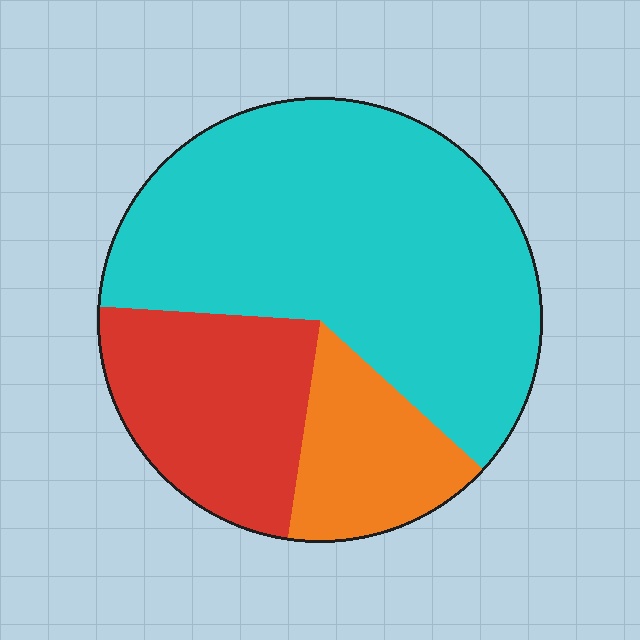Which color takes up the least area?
Orange, at roughly 15%.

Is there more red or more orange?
Red.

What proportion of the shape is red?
Red covers 24% of the shape.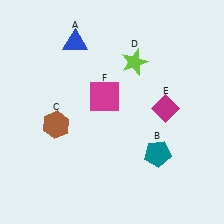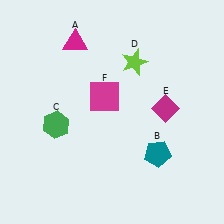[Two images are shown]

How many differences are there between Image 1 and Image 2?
There are 2 differences between the two images.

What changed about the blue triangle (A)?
In Image 1, A is blue. In Image 2, it changed to magenta.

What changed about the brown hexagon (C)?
In Image 1, C is brown. In Image 2, it changed to green.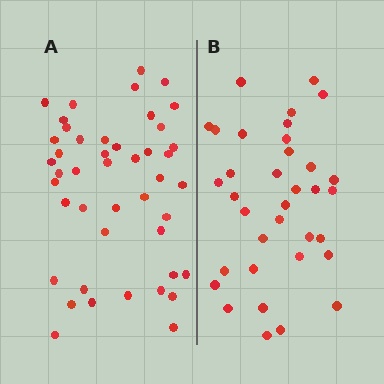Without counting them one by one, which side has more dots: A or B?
Region A (the left region) has more dots.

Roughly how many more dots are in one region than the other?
Region A has roughly 10 or so more dots than region B.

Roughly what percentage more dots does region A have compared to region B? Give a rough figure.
About 30% more.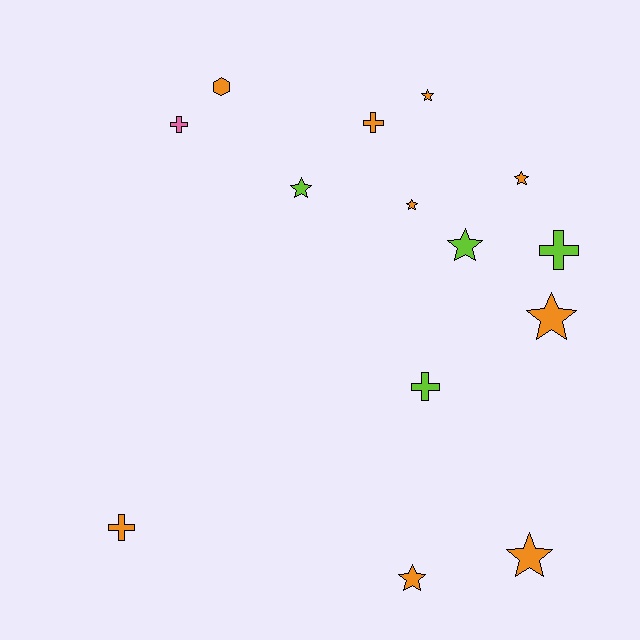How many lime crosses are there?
There are 2 lime crosses.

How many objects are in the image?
There are 14 objects.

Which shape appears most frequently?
Star, with 8 objects.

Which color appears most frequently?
Orange, with 9 objects.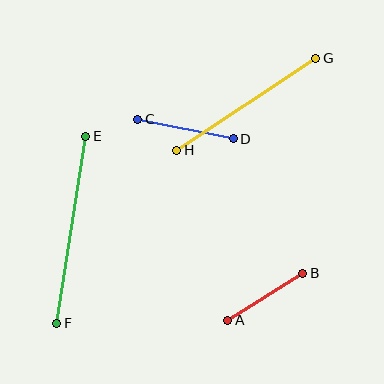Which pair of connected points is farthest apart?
Points E and F are farthest apart.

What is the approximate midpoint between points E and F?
The midpoint is at approximately (71, 230) pixels.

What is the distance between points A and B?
The distance is approximately 88 pixels.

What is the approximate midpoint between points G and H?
The midpoint is at approximately (246, 104) pixels.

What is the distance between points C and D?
The distance is approximately 98 pixels.